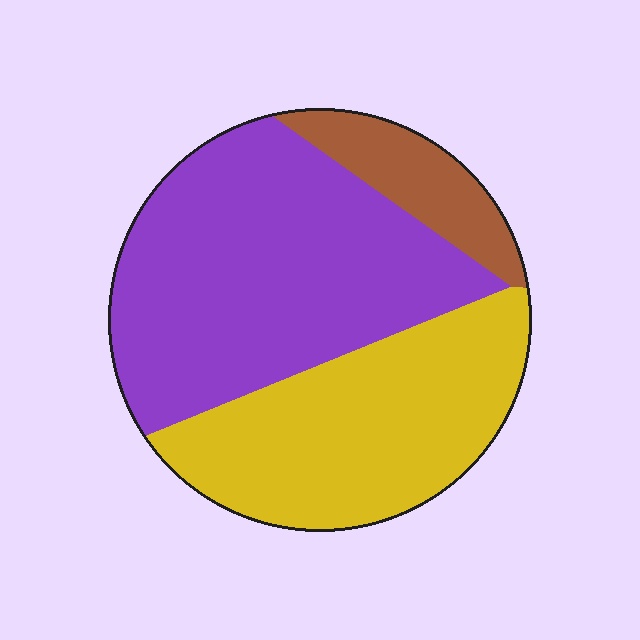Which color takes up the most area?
Purple, at roughly 50%.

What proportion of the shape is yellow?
Yellow takes up between a quarter and a half of the shape.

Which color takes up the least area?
Brown, at roughly 10%.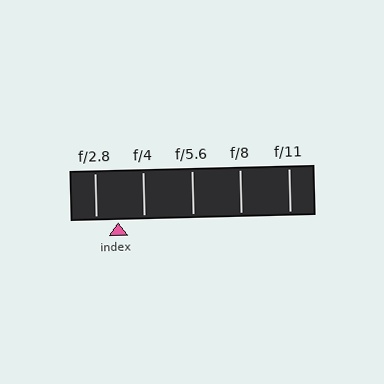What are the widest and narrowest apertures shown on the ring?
The widest aperture shown is f/2.8 and the narrowest is f/11.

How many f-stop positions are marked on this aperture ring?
There are 5 f-stop positions marked.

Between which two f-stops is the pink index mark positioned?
The index mark is between f/2.8 and f/4.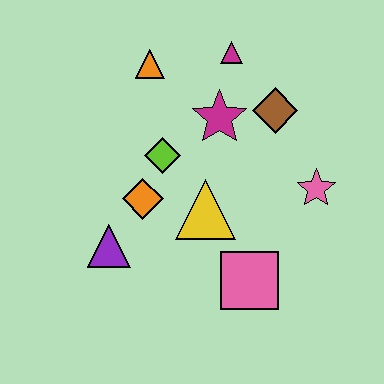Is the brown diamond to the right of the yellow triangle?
Yes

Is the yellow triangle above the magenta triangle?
No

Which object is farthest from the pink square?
The orange triangle is farthest from the pink square.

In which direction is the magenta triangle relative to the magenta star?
The magenta triangle is above the magenta star.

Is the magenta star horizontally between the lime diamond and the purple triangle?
No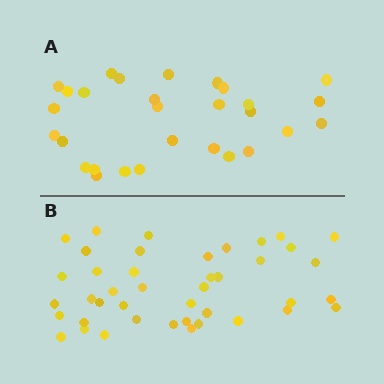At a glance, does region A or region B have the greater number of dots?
Region B (the bottom region) has more dots.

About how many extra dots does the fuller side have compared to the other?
Region B has approximately 15 more dots than region A.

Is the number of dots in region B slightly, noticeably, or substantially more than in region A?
Region B has noticeably more, but not dramatically so. The ratio is roughly 1.4 to 1.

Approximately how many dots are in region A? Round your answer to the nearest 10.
About 30 dots. (The exact count is 29, which rounds to 30.)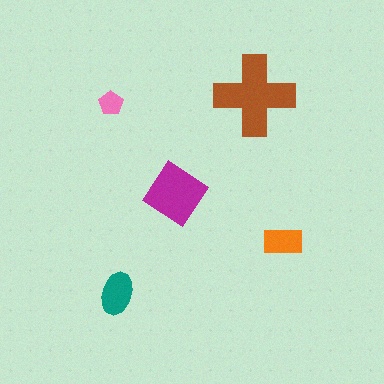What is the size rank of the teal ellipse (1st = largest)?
3rd.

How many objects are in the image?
There are 5 objects in the image.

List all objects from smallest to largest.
The pink pentagon, the orange rectangle, the teal ellipse, the magenta diamond, the brown cross.